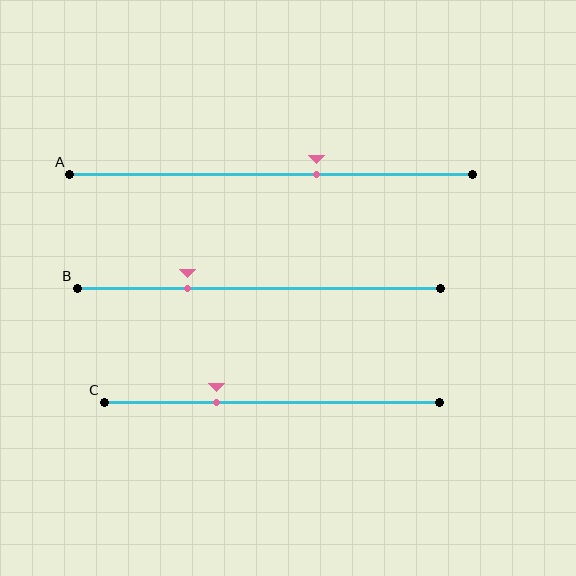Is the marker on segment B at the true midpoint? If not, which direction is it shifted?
No, the marker on segment B is shifted to the left by about 20% of the segment length.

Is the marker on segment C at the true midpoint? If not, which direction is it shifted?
No, the marker on segment C is shifted to the left by about 17% of the segment length.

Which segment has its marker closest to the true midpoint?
Segment A has its marker closest to the true midpoint.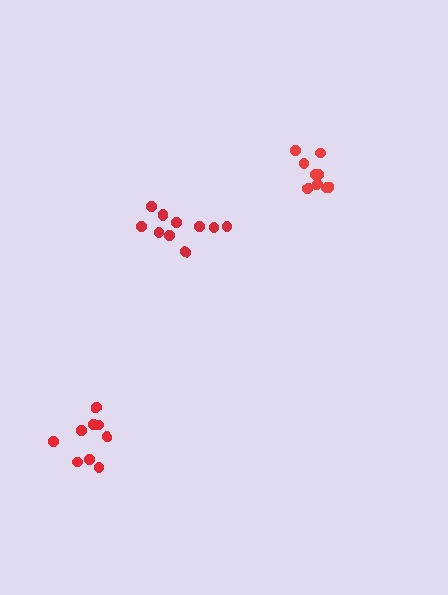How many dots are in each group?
Group 1: 11 dots, Group 2: 9 dots, Group 3: 9 dots (29 total).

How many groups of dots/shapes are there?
There are 3 groups.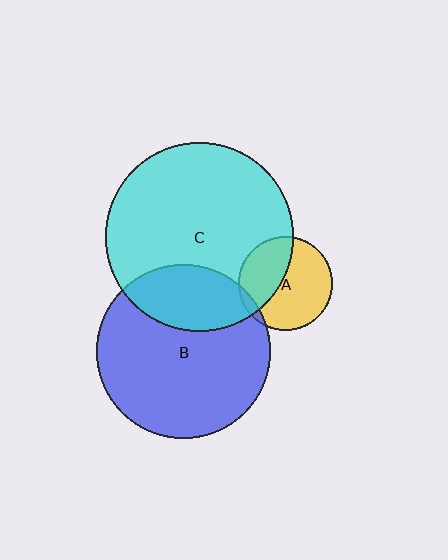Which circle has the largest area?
Circle C (cyan).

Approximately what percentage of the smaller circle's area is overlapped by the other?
Approximately 40%.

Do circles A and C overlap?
Yes.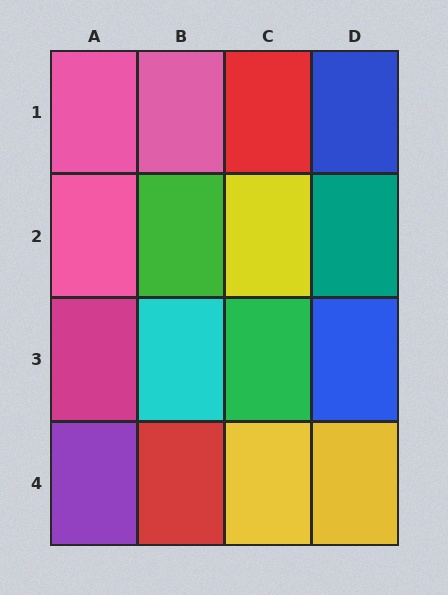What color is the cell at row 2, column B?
Green.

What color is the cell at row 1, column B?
Pink.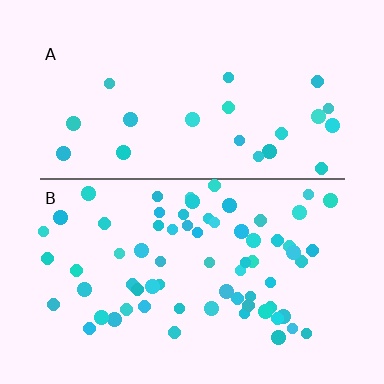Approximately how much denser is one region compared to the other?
Approximately 3.2× — region B over region A.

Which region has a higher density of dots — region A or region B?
B (the bottom).